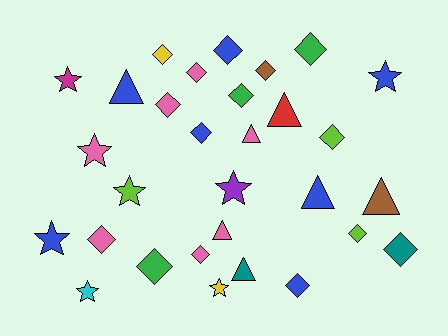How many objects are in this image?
There are 30 objects.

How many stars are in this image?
There are 8 stars.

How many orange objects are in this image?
There are no orange objects.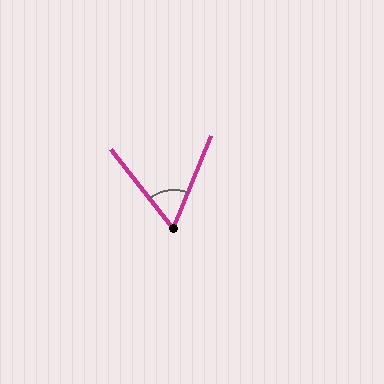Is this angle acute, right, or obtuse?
It is acute.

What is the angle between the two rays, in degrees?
Approximately 60 degrees.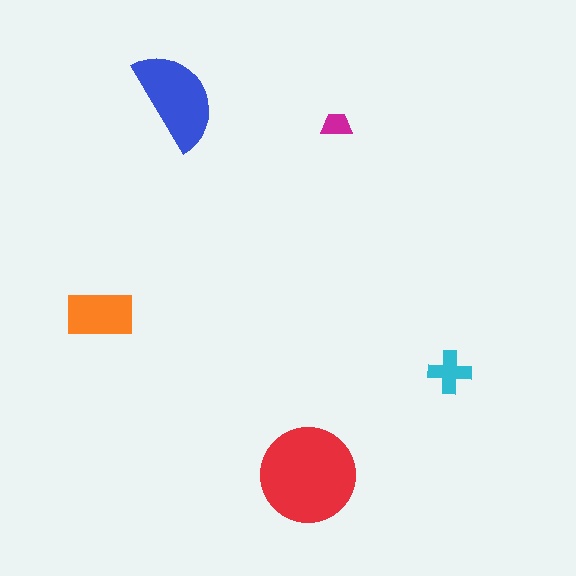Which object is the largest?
The red circle.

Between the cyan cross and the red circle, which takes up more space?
The red circle.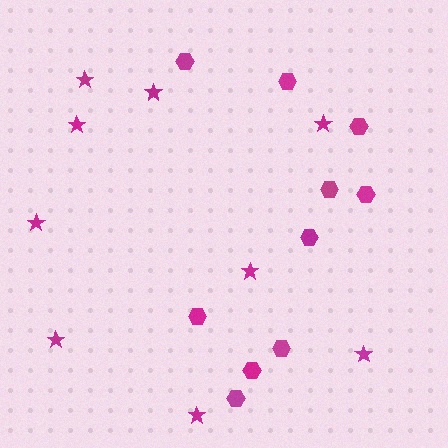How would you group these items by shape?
There are 2 groups: one group of hexagons (10) and one group of stars (9).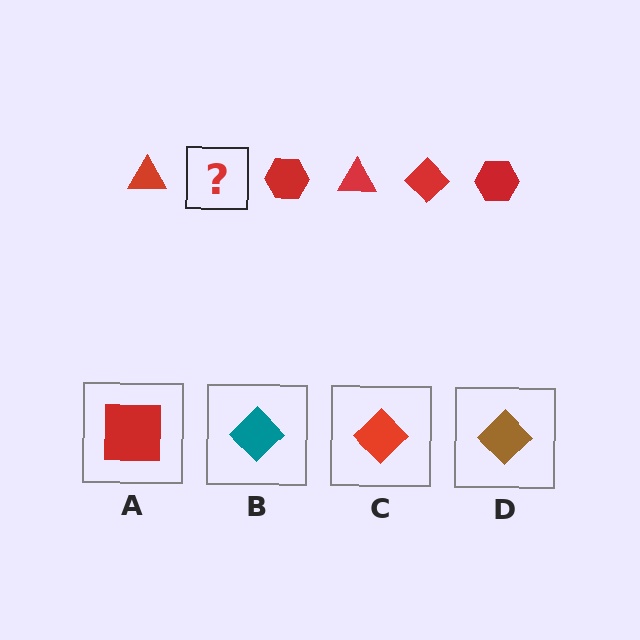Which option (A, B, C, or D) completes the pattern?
C.